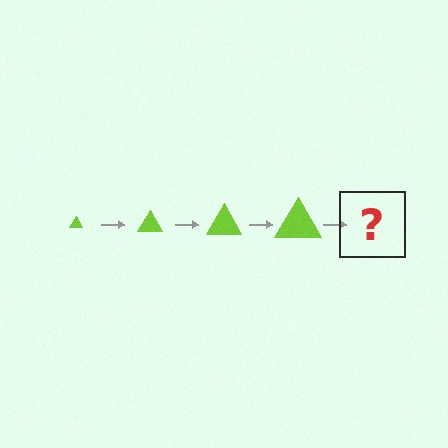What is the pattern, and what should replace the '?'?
The pattern is that the triangle gets progressively larger each step. The '?' should be a lime triangle, larger than the previous one.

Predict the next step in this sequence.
The next step is a lime triangle, larger than the previous one.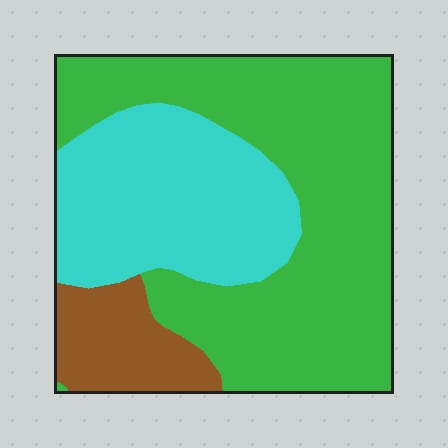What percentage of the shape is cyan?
Cyan covers around 30% of the shape.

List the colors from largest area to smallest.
From largest to smallest: green, cyan, brown.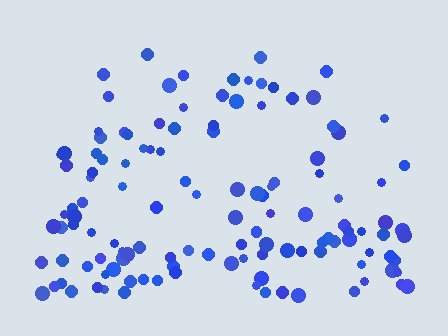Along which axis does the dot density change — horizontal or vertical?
Vertical.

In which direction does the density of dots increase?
From top to bottom, with the bottom side densest.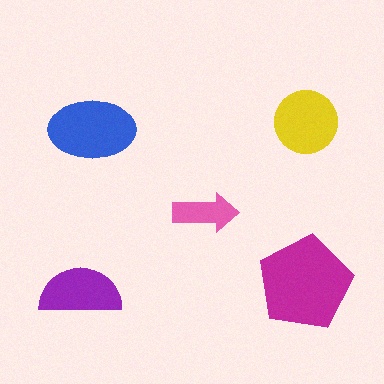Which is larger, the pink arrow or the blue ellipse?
The blue ellipse.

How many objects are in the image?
There are 5 objects in the image.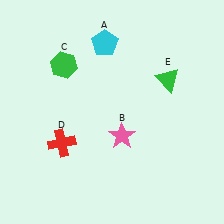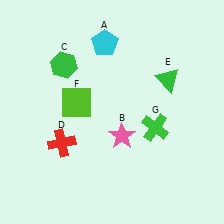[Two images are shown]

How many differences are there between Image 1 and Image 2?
There are 2 differences between the two images.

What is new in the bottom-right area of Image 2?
A green cross (G) was added in the bottom-right area of Image 2.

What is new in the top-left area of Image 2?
A lime square (F) was added in the top-left area of Image 2.